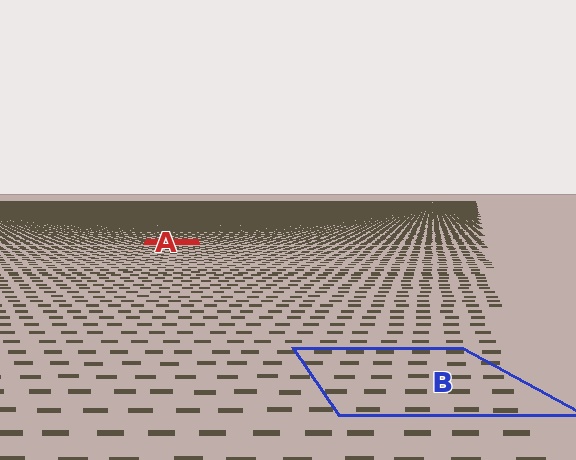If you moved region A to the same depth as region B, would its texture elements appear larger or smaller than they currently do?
They would appear larger. At a closer depth, the same texture elements are projected at a bigger on-screen size.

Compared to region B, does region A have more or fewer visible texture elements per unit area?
Region A has more texture elements per unit area — they are packed more densely because it is farther away.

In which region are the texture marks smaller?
The texture marks are smaller in region A, because it is farther away.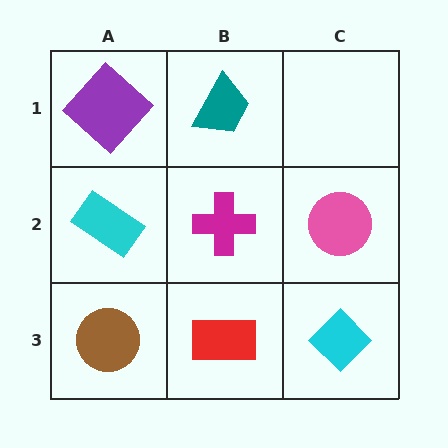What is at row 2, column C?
A pink circle.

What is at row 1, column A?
A purple diamond.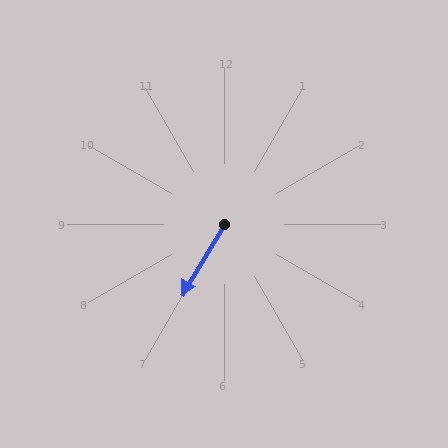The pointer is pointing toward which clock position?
Roughly 7 o'clock.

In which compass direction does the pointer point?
Southwest.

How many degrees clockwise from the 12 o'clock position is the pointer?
Approximately 211 degrees.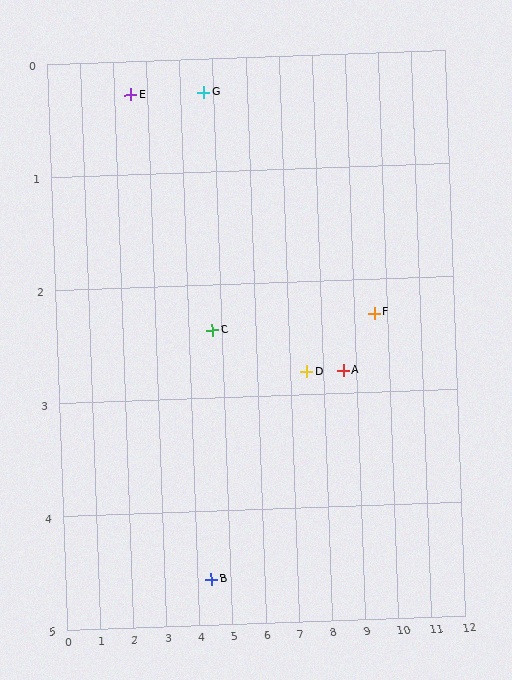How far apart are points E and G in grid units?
Points E and G are about 2.2 grid units apart.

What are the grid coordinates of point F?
Point F is at approximately (9.6, 2.3).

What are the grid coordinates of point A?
Point A is at approximately (8.6, 2.8).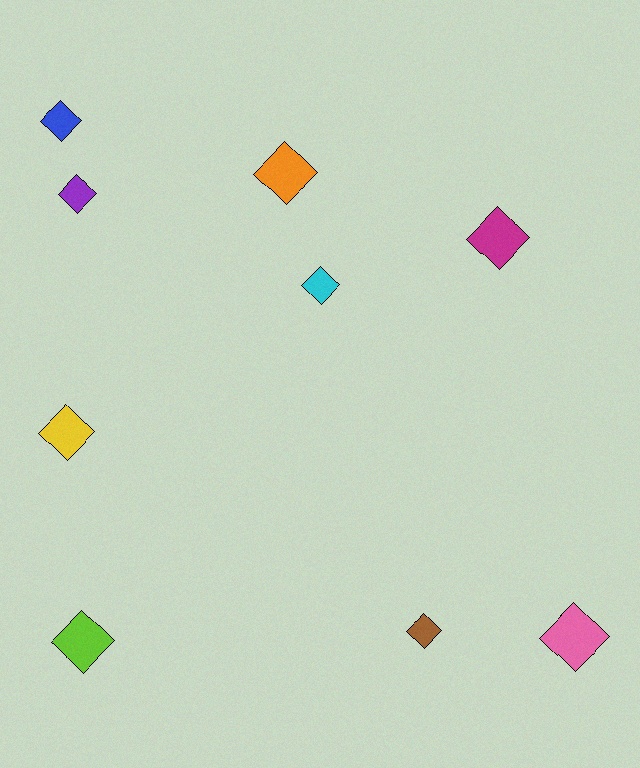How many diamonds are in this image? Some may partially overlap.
There are 9 diamonds.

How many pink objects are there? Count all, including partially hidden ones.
There is 1 pink object.